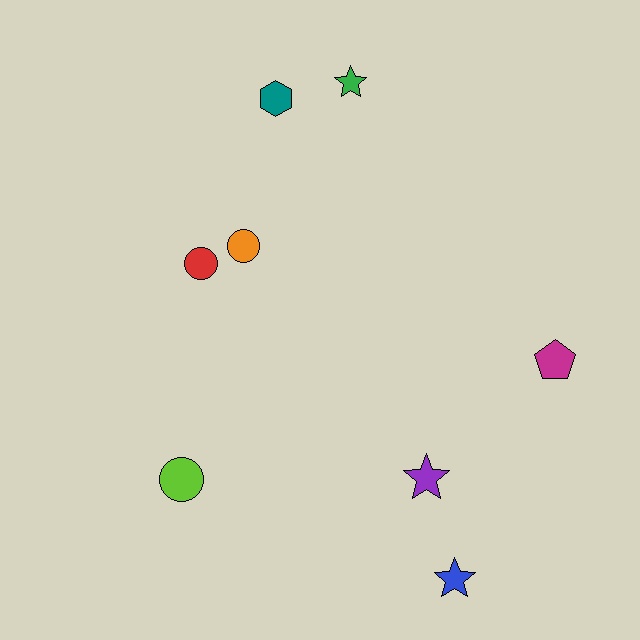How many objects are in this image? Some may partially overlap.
There are 8 objects.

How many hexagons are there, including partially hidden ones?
There is 1 hexagon.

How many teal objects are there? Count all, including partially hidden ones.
There is 1 teal object.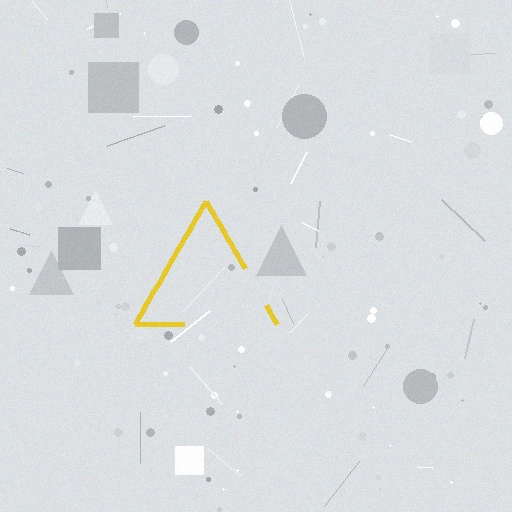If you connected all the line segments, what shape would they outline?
They would outline a triangle.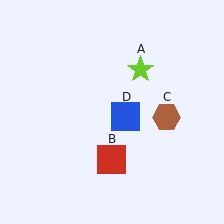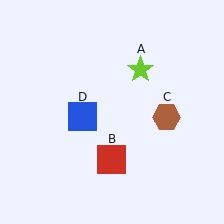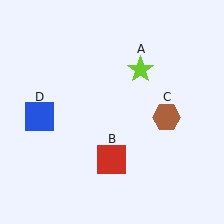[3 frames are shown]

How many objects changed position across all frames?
1 object changed position: blue square (object D).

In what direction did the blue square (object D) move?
The blue square (object D) moved left.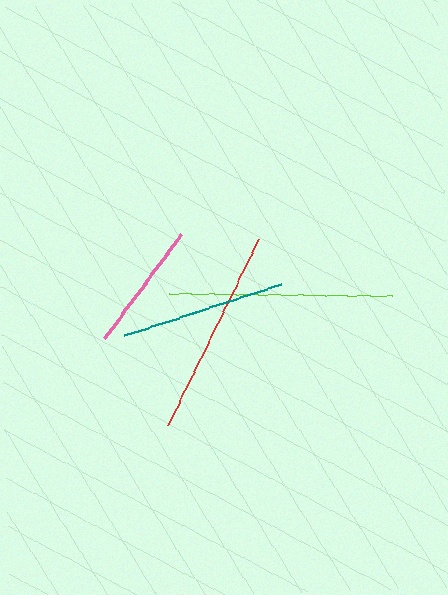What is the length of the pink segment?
The pink segment is approximately 128 pixels long.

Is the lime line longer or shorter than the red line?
The lime line is longer than the red line.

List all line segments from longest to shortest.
From longest to shortest: lime, red, teal, pink.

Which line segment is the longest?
The lime line is the longest at approximately 224 pixels.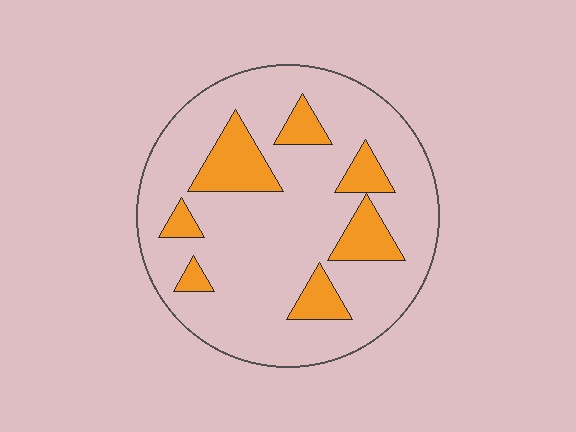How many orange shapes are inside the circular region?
7.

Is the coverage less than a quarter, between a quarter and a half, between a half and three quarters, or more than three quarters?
Less than a quarter.